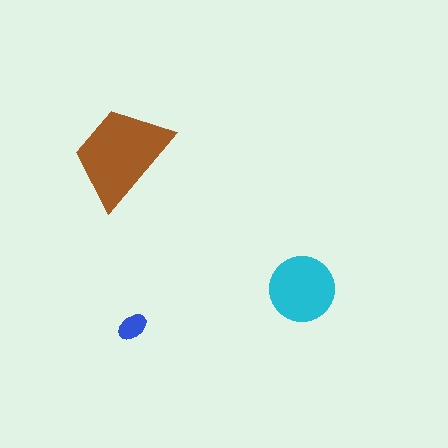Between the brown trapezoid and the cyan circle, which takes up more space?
The brown trapezoid.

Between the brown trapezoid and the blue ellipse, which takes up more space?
The brown trapezoid.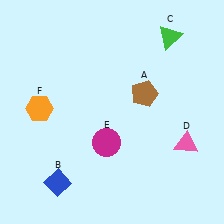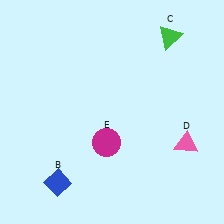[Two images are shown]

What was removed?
The orange hexagon (F), the brown pentagon (A) were removed in Image 2.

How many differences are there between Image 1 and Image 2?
There are 2 differences between the two images.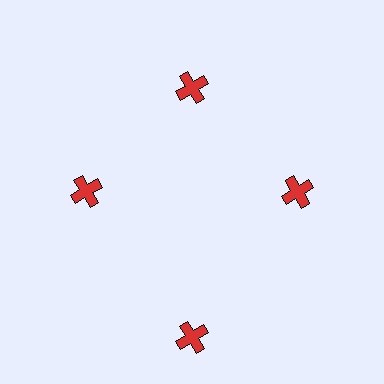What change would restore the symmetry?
The symmetry would be restored by moving it inward, back onto the ring so that all 4 crosses sit at equal angles and equal distance from the center.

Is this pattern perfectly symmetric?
No. The 4 red crosses are arranged in a ring, but one element near the 6 o'clock position is pushed outward from the center, breaking the 4-fold rotational symmetry.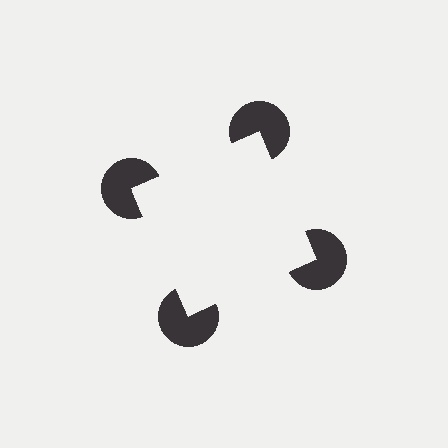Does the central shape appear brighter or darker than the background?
It typically appears slightly brighter than the background, even though no actual brightness change is drawn.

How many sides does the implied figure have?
4 sides.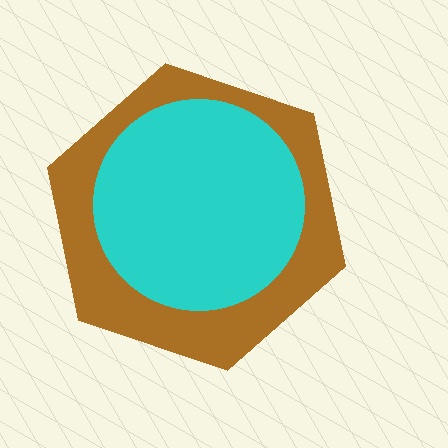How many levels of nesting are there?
2.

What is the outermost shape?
The brown hexagon.